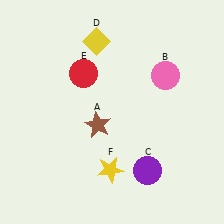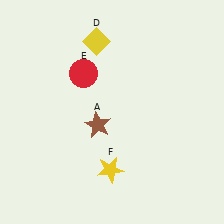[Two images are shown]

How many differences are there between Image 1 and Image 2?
There are 2 differences between the two images.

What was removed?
The pink circle (B), the purple circle (C) were removed in Image 2.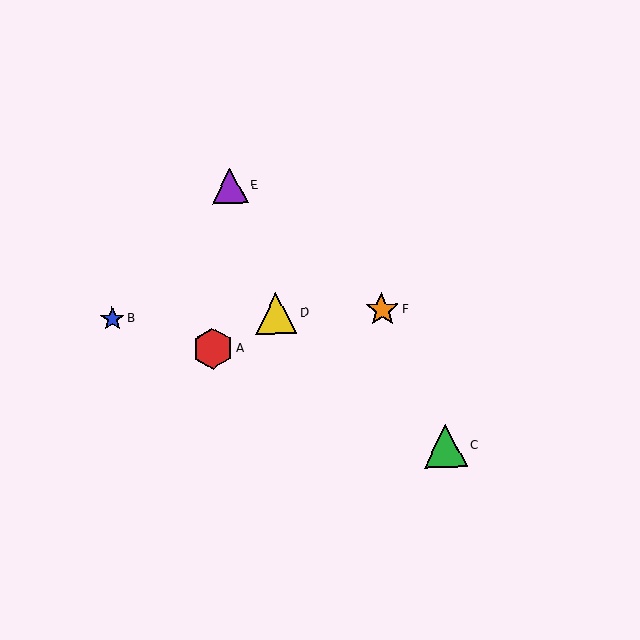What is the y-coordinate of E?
Object E is at y≈186.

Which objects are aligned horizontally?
Objects B, D, F are aligned horizontally.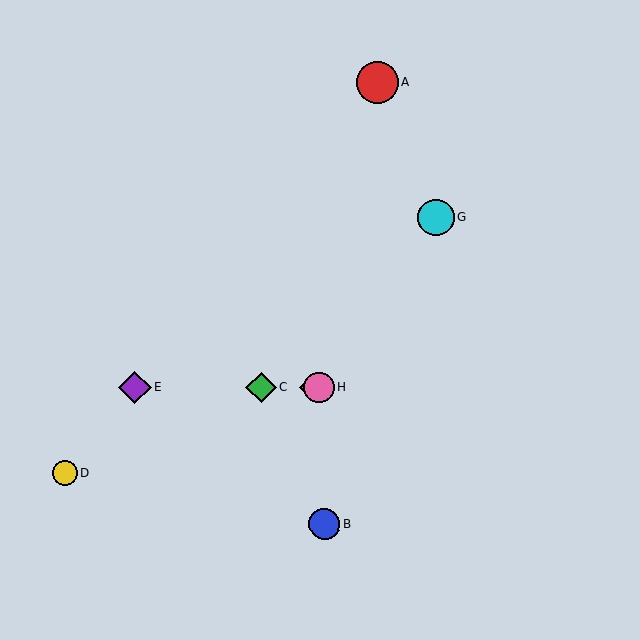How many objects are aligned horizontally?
4 objects (C, E, F, H) are aligned horizontally.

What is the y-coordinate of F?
Object F is at y≈387.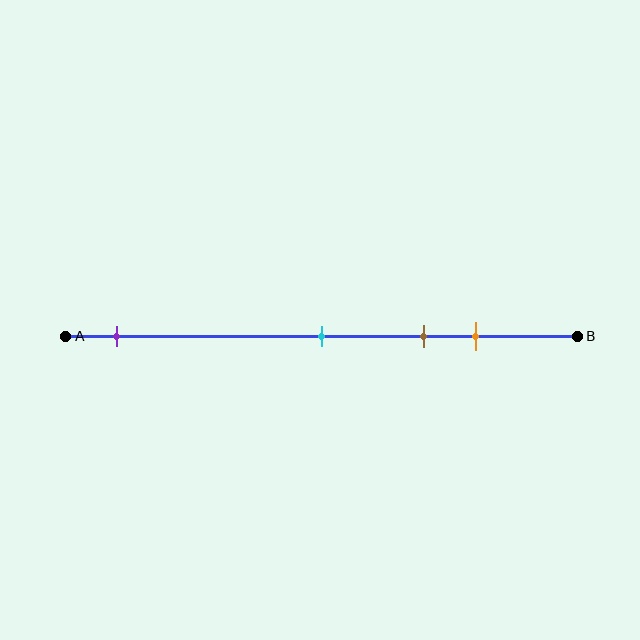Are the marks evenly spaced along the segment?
No, the marks are not evenly spaced.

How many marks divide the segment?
There are 4 marks dividing the segment.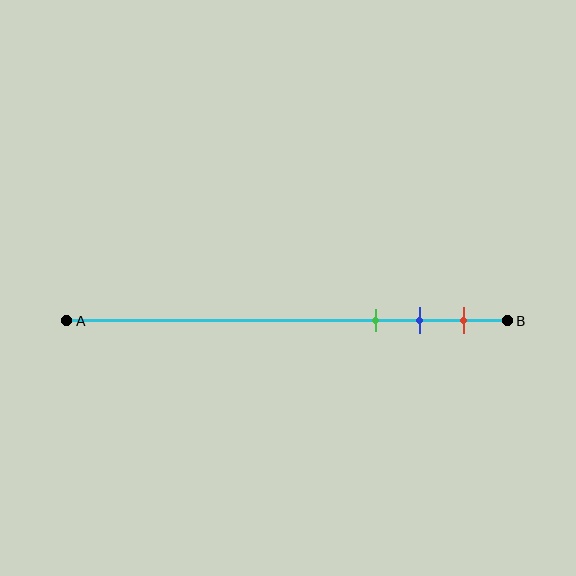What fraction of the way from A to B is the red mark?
The red mark is approximately 90% (0.9) of the way from A to B.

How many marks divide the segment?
There are 3 marks dividing the segment.